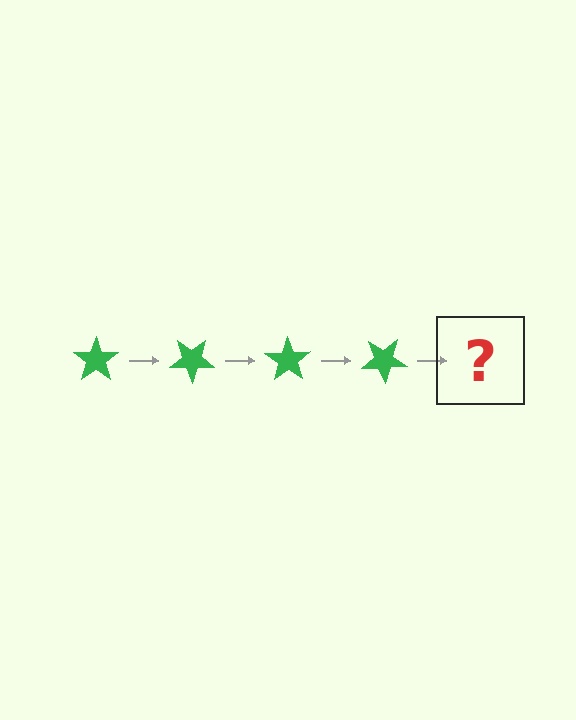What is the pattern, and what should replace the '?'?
The pattern is that the star rotates 35 degrees each step. The '?' should be a green star rotated 140 degrees.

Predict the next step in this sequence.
The next step is a green star rotated 140 degrees.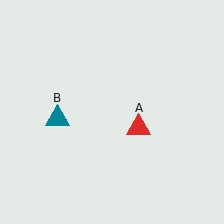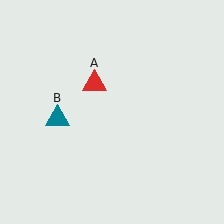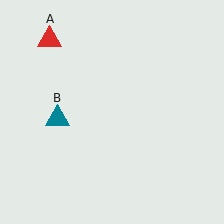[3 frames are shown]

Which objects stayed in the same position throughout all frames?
Teal triangle (object B) remained stationary.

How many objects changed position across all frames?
1 object changed position: red triangle (object A).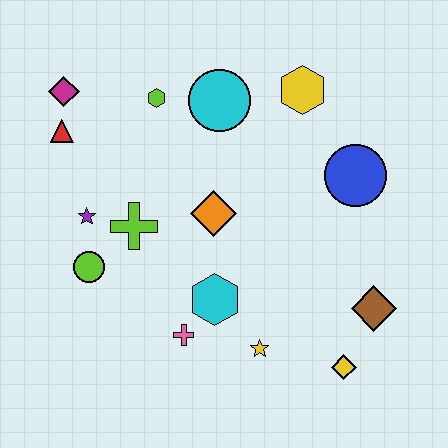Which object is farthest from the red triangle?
The yellow diamond is farthest from the red triangle.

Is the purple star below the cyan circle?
Yes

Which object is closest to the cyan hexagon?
The pink cross is closest to the cyan hexagon.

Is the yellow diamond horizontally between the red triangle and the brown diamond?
Yes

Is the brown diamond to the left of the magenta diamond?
No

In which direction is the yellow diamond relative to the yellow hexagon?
The yellow diamond is below the yellow hexagon.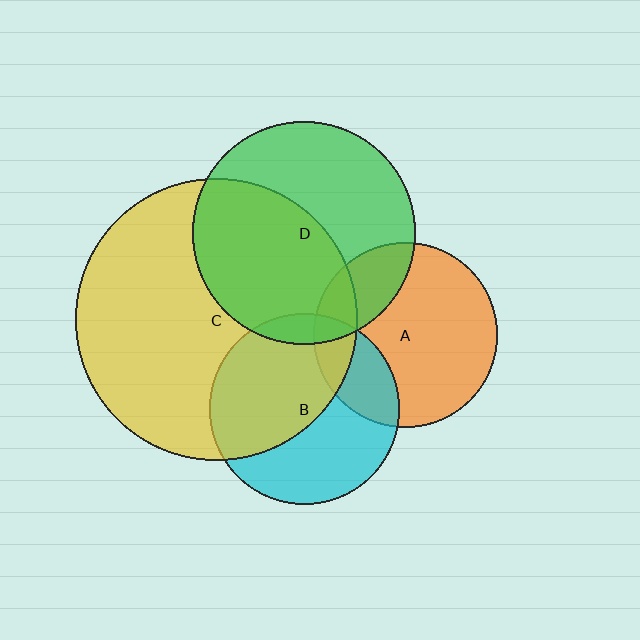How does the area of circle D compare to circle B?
Approximately 1.4 times.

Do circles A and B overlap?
Yes.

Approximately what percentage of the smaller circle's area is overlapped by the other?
Approximately 25%.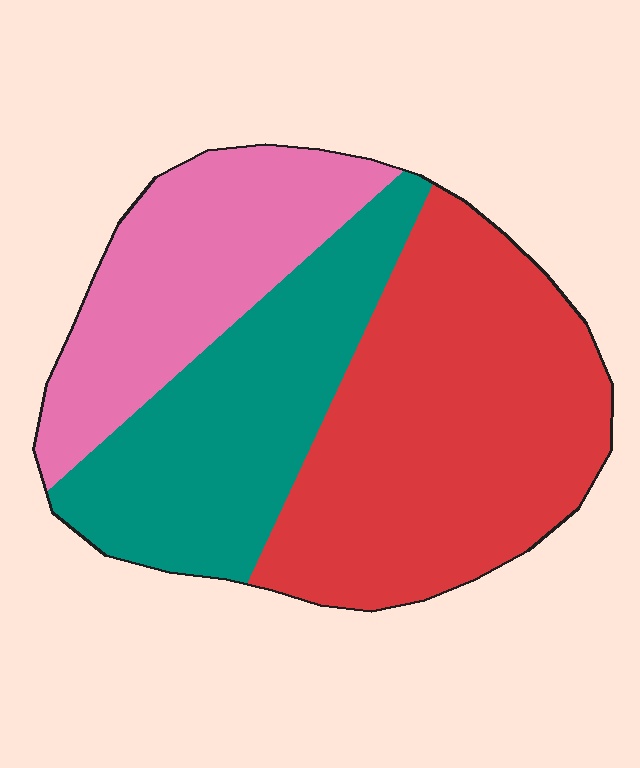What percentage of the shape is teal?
Teal covers roughly 30% of the shape.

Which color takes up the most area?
Red, at roughly 45%.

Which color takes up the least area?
Pink, at roughly 25%.